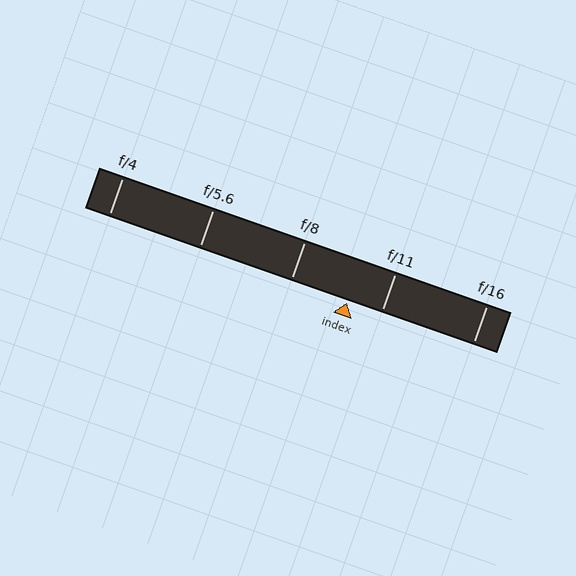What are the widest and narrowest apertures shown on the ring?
The widest aperture shown is f/4 and the narrowest is f/16.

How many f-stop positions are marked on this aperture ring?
There are 5 f-stop positions marked.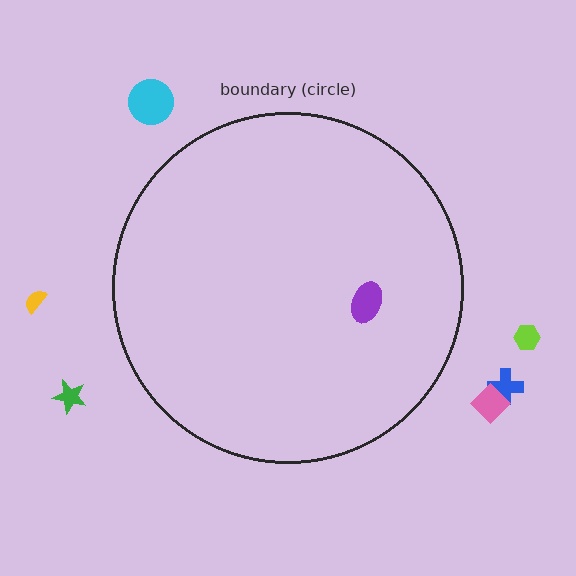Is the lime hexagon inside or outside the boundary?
Outside.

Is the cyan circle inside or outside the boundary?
Outside.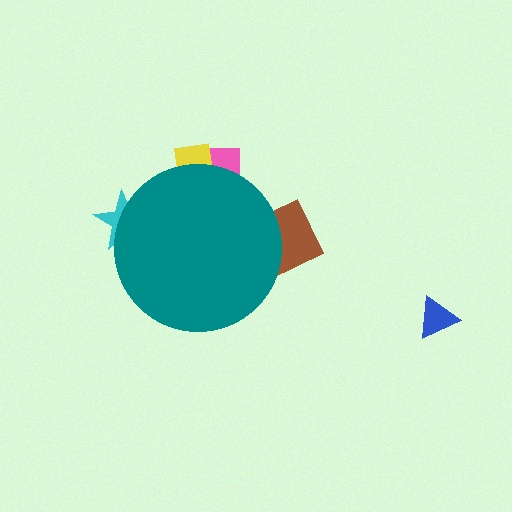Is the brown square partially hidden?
Yes, the brown square is partially hidden behind the teal circle.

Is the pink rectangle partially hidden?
Yes, the pink rectangle is partially hidden behind the teal circle.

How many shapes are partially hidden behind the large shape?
4 shapes are partially hidden.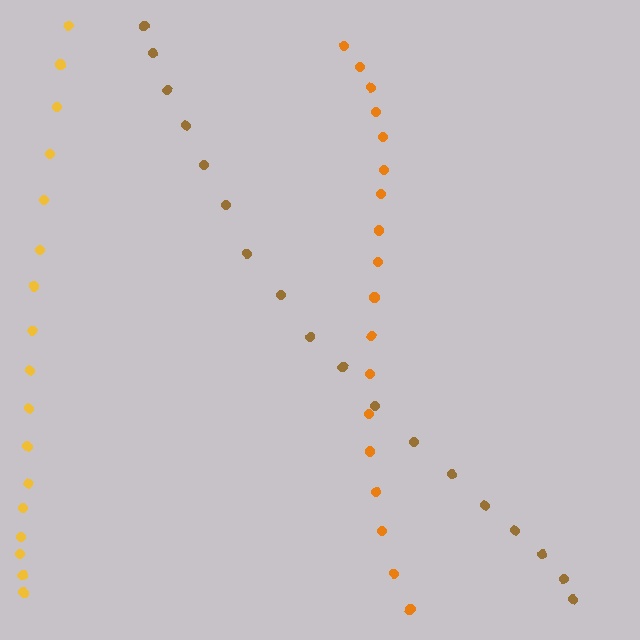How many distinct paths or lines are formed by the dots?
There are 3 distinct paths.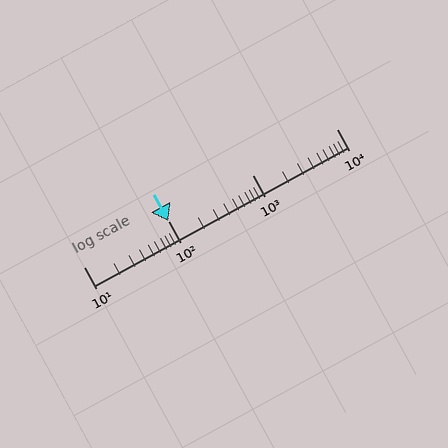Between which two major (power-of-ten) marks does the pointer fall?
The pointer is between 100 and 1000.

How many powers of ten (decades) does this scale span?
The scale spans 3 decades, from 10 to 10000.